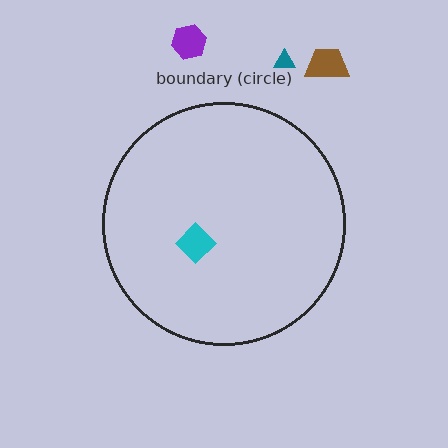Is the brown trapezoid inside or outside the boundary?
Outside.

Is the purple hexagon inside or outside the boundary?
Outside.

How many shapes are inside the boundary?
1 inside, 3 outside.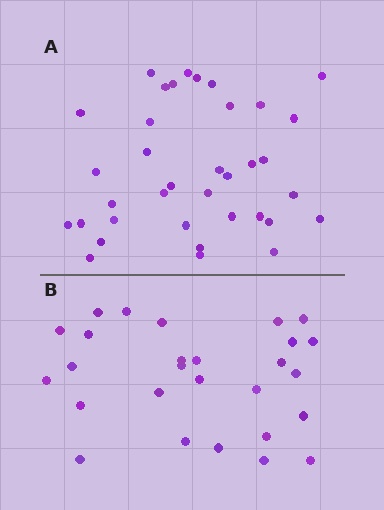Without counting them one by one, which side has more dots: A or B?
Region A (the top region) has more dots.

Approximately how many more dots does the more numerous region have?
Region A has roughly 8 or so more dots than region B.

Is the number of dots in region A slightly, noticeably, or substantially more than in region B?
Region A has noticeably more, but not dramatically so. The ratio is roughly 1.3 to 1.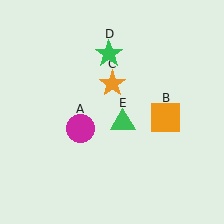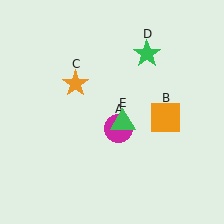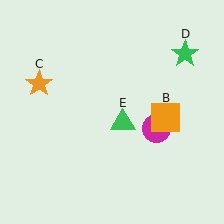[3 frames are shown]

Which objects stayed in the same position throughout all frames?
Orange square (object B) and green triangle (object E) remained stationary.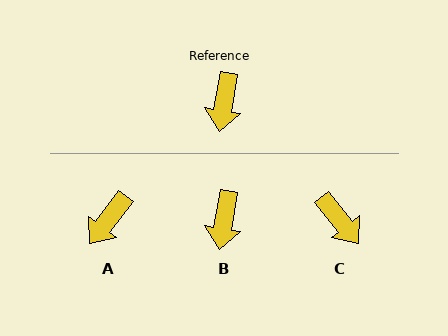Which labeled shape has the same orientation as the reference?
B.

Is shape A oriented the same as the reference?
No, it is off by about 28 degrees.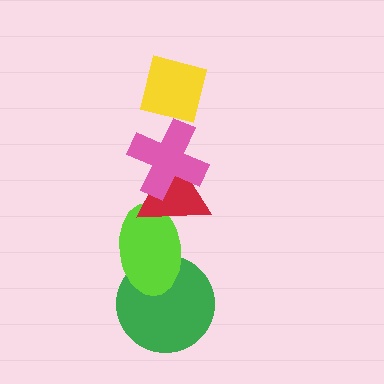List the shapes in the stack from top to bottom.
From top to bottom: the yellow square, the pink cross, the red triangle, the lime ellipse, the green circle.